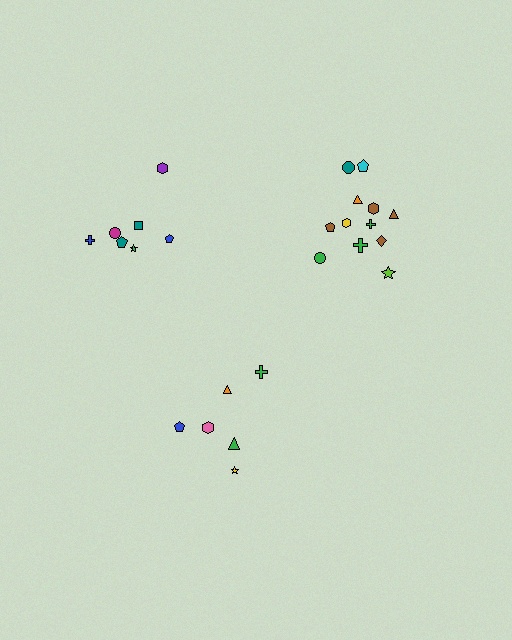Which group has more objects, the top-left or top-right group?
The top-right group.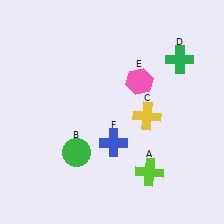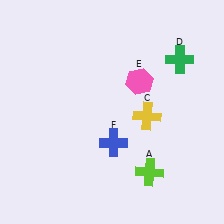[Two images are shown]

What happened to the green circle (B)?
The green circle (B) was removed in Image 2. It was in the bottom-left area of Image 1.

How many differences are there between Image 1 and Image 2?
There is 1 difference between the two images.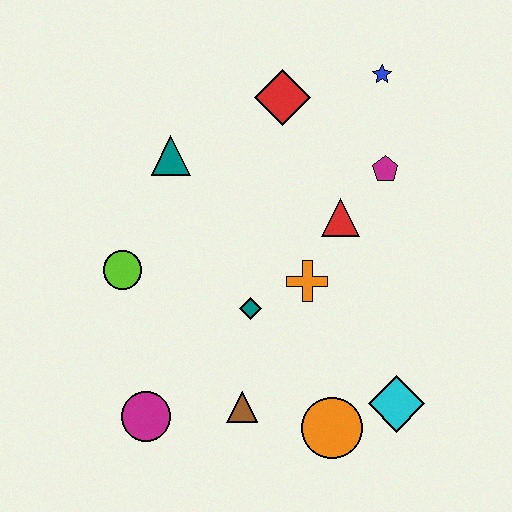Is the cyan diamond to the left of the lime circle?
No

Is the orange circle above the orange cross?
No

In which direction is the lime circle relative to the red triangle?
The lime circle is to the left of the red triangle.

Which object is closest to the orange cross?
The teal diamond is closest to the orange cross.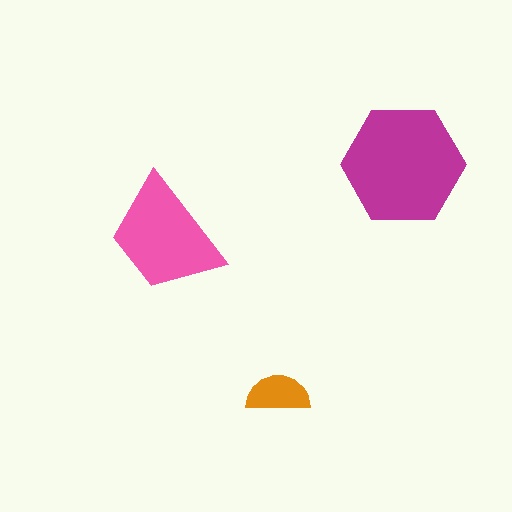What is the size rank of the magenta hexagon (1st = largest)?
1st.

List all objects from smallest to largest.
The orange semicircle, the pink trapezoid, the magenta hexagon.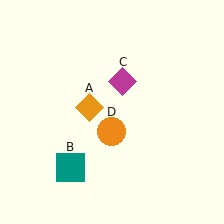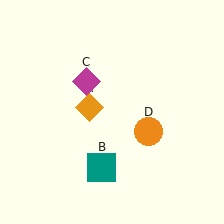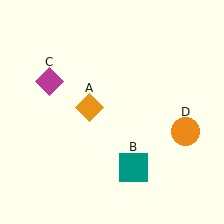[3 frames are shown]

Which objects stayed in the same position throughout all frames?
Orange diamond (object A) remained stationary.